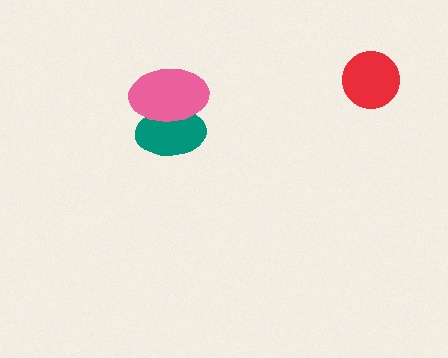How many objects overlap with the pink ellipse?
1 object overlaps with the pink ellipse.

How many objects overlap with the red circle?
0 objects overlap with the red circle.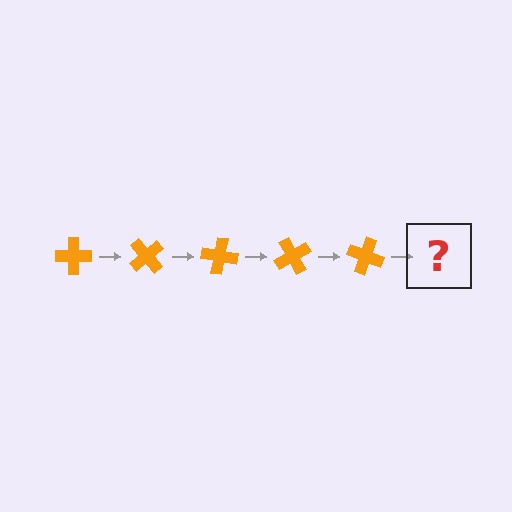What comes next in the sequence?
The next element should be an orange cross rotated 250 degrees.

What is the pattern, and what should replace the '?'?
The pattern is that the cross rotates 50 degrees each step. The '?' should be an orange cross rotated 250 degrees.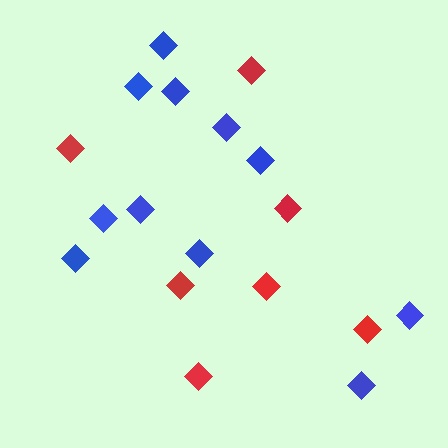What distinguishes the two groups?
There are 2 groups: one group of red diamonds (7) and one group of blue diamonds (11).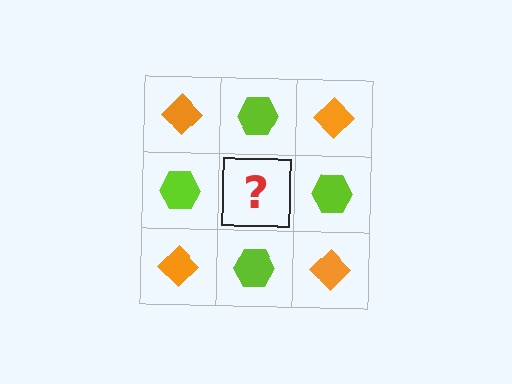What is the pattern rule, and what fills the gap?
The rule is that it alternates orange diamond and lime hexagon in a checkerboard pattern. The gap should be filled with an orange diamond.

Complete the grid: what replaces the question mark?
The question mark should be replaced with an orange diamond.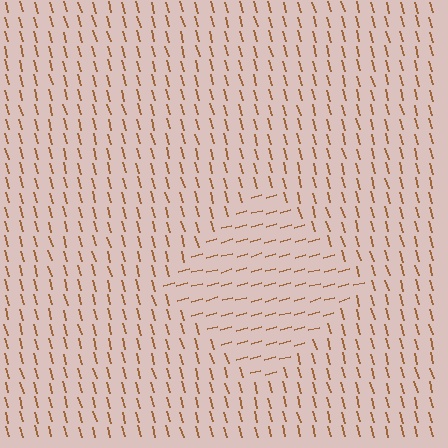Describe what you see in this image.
The image is filled with small brown line segments. A diamond region in the image has lines oriented differently from the surrounding lines, creating a visible texture boundary.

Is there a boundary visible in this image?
Yes, there is a texture boundary formed by a change in line orientation.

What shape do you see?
I see a diamond.